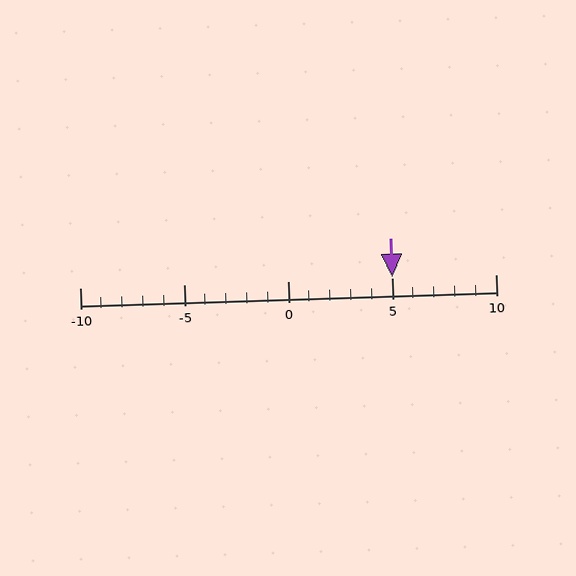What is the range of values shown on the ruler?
The ruler shows values from -10 to 10.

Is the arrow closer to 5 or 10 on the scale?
The arrow is closer to 5.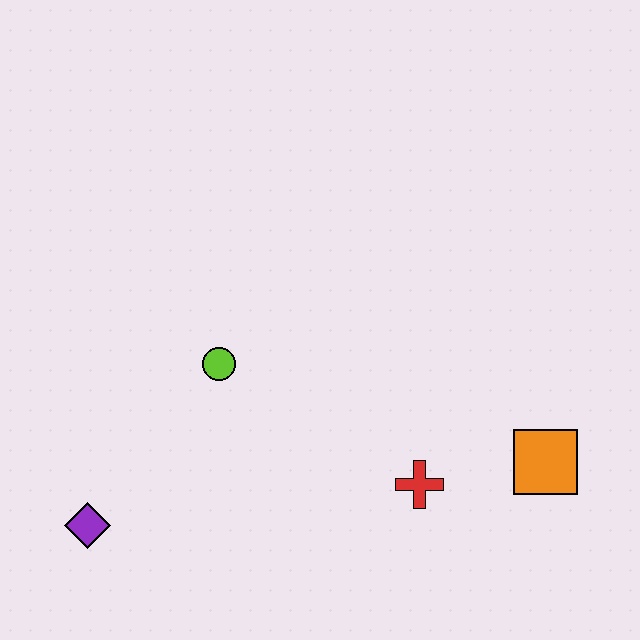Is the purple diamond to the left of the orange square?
Yes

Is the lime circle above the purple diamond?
Yes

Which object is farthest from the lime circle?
The orange square is farthest from the lime circle.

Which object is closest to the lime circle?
The purple diamond is closest to the lime circle.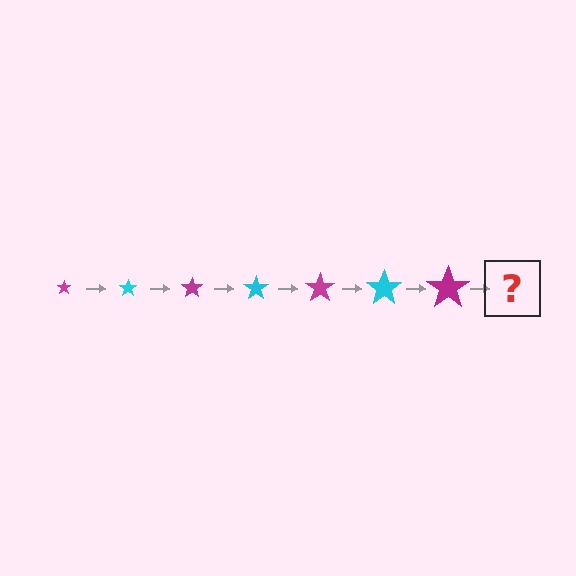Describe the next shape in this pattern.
It should be a cyan star, larger than the previous one.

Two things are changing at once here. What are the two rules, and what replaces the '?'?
The two rules are that the star grows larger each step and the color cycles through magenta and cyan. The '?' should be a cyan star, larger than the previous one.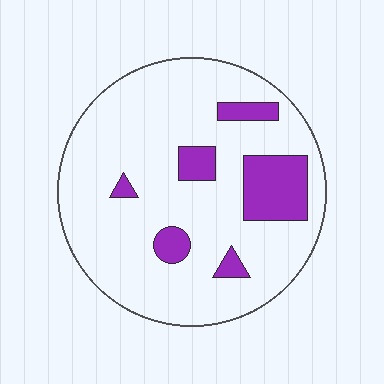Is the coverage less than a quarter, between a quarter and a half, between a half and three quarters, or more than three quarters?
Less than a quarter.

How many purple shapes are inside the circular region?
6.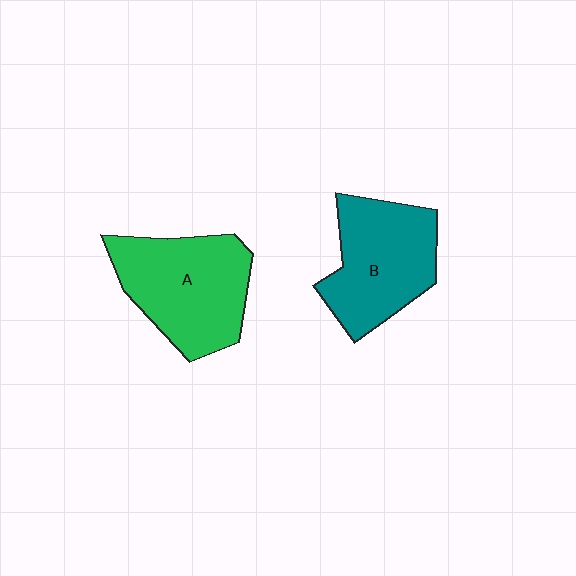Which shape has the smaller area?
Shape B (teal).